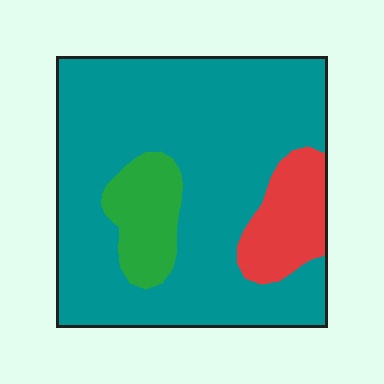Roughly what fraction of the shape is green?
Green takes up about one tenth (1/10) of the shape.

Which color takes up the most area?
Teal, at roughly 75%.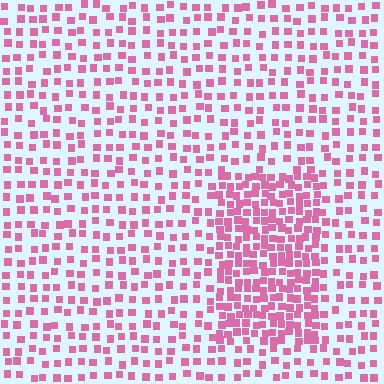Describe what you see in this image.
The image contains small pink elements arranged at two different densities. A rectangle-shaped region is visible where the elements are more densely packed than the surrounding area.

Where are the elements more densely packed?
The elements are more densely packed inside the rectangle boundary.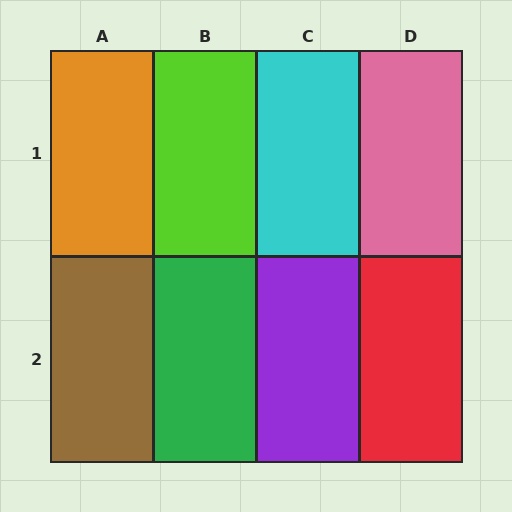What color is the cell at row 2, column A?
Brown.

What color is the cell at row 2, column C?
Purple.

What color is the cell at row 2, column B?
Green.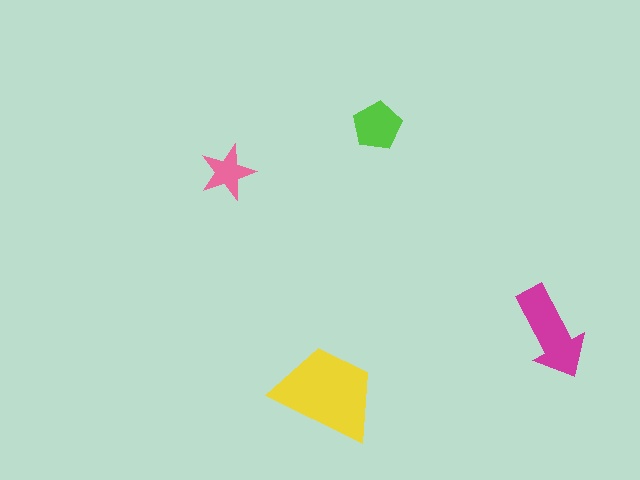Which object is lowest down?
The yellow trapezoid is bottommost.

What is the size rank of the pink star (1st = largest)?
4th.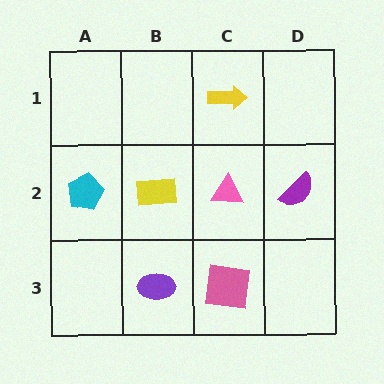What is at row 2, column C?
A pink triangle.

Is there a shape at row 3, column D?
No, that cell is empty.